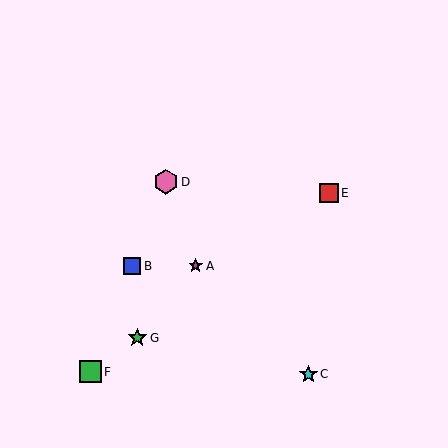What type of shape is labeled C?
Shape C is a cyan star.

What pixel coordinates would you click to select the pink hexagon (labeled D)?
Click at (166, 182) to select the pink hexagon D.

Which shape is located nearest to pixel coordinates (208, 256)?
The magenta star (labeled A) at (196, 266) is nearest to that location.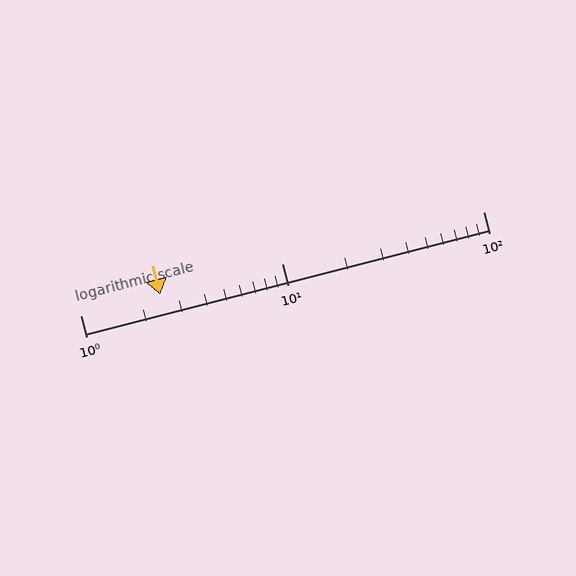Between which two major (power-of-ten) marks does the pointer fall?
The pointer is between 1 and 10.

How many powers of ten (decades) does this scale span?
The scale spans 2 decades, from 1 to 100.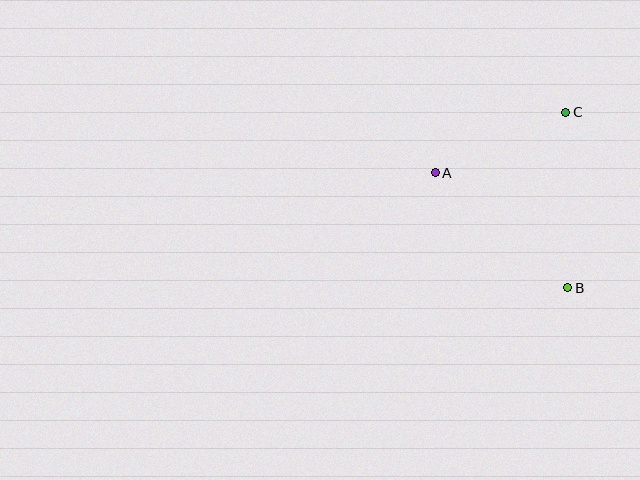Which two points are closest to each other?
Points A and C are closest to each other.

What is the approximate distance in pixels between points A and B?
The distance between A and B is approximately 175 pixels.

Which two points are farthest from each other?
Points B and C are farthest from each other.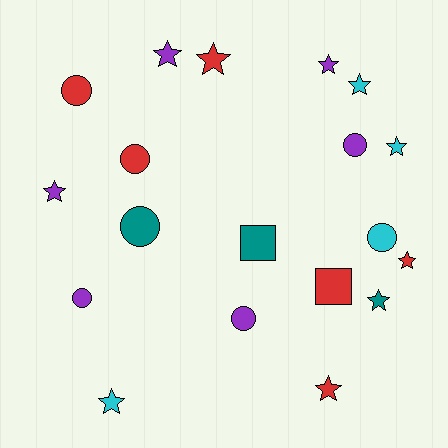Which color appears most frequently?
Purple, with 6 objects.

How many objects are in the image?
There are 19 objects.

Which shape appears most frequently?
Star, with 10 objects.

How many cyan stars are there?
There are 3 cyan stars.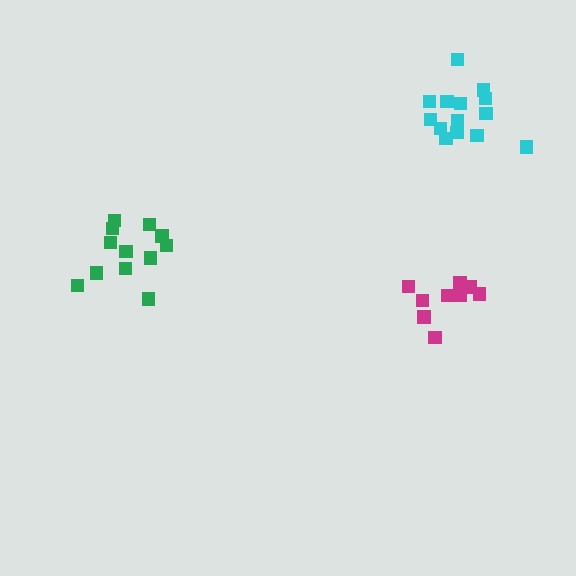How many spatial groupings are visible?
There are 3 spatial groupings.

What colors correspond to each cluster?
The clusters are colored: magenta, cyan, green.